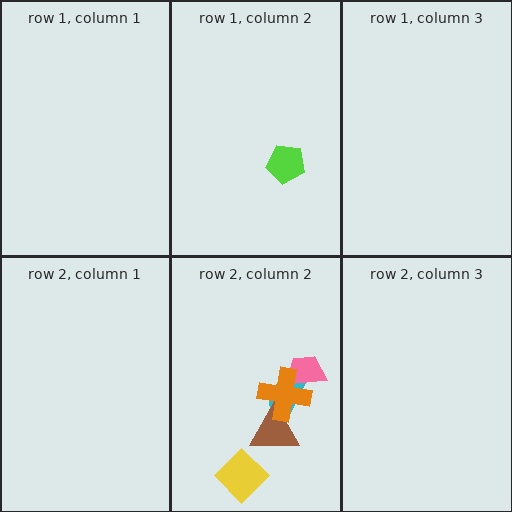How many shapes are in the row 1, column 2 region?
1.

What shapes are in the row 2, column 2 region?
The cyan semicircle, the brown triangle, the pink trapezoid, the orange cross, the yellow diamond.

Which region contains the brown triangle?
The row 2, column 2 region.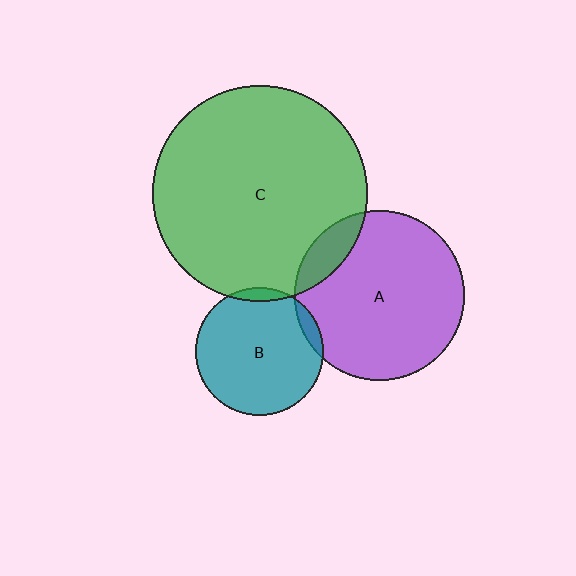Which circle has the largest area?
Circle C (green).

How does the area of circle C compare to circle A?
Approximately 1.6 times.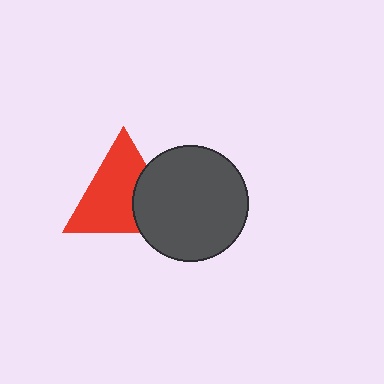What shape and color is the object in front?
The object in front is a dark gray circle.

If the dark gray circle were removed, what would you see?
You would see the complete red triangle.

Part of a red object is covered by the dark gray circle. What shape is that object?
It is a triangle.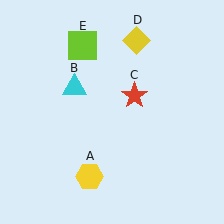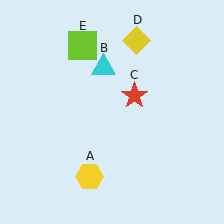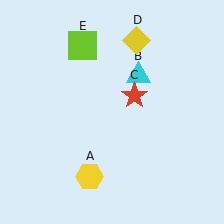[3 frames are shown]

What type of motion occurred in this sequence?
The cyan triangle (object B) rotated clockwise around the center of the scene.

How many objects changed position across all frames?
1 object changed position: cyan triangle (object B).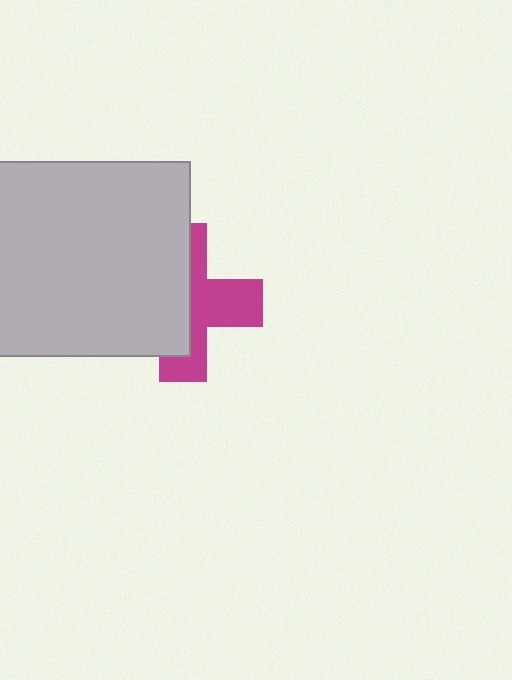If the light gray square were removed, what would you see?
You would see the complete magenta cross.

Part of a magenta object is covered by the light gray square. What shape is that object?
It is a cross.